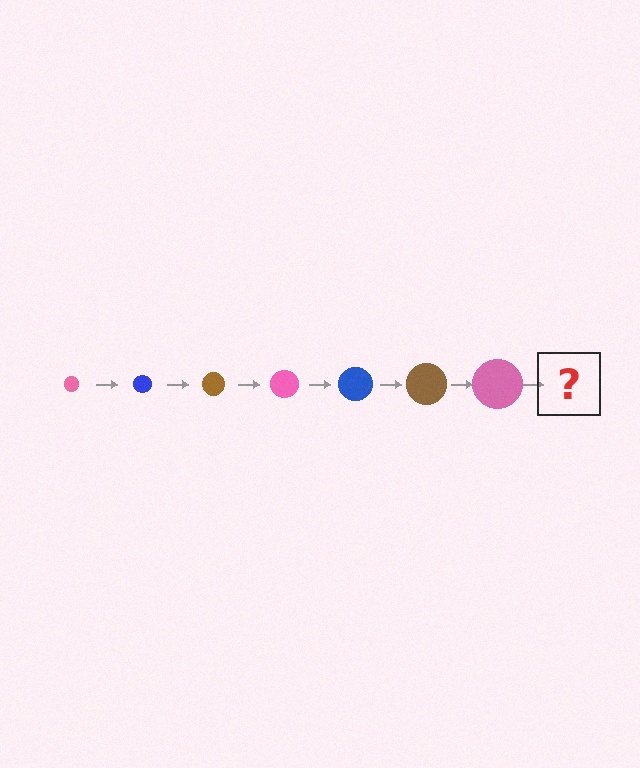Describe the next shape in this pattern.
It should be a blue circle, larger than the previous one.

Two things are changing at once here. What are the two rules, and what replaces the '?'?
The two rules are that the circle grows larger each step and the color cycles through pink, blue, and brown. The '?' should be a blue circle, larger than the previous one.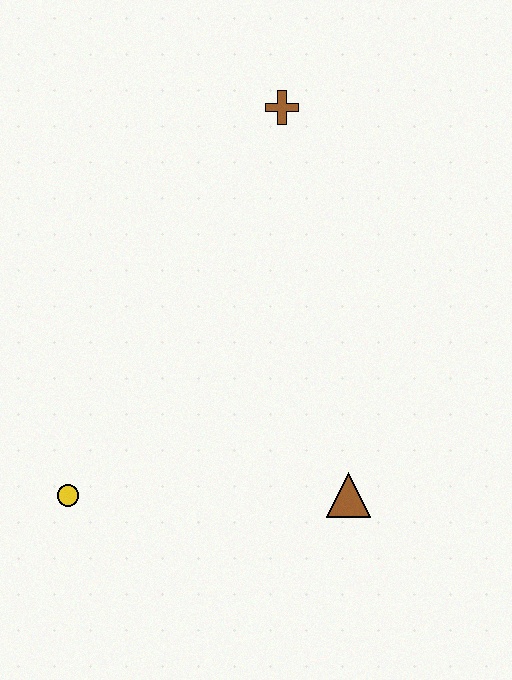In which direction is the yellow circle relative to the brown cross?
The yellow circle is below the brown cross.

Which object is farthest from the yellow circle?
The brown cross is farthest from the yellow circle.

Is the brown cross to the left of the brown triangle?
Yes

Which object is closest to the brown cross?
The brown triangle is closest to the brown cross.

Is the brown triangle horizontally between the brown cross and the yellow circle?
No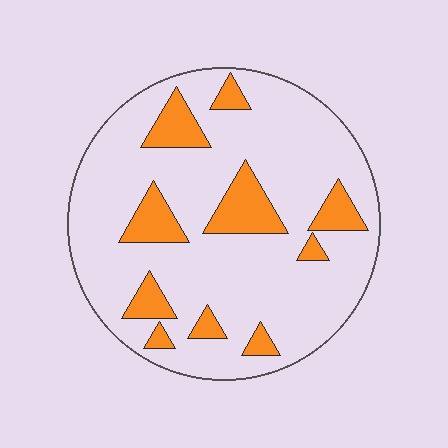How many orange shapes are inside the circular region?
10.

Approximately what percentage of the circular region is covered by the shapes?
Approximately 20%.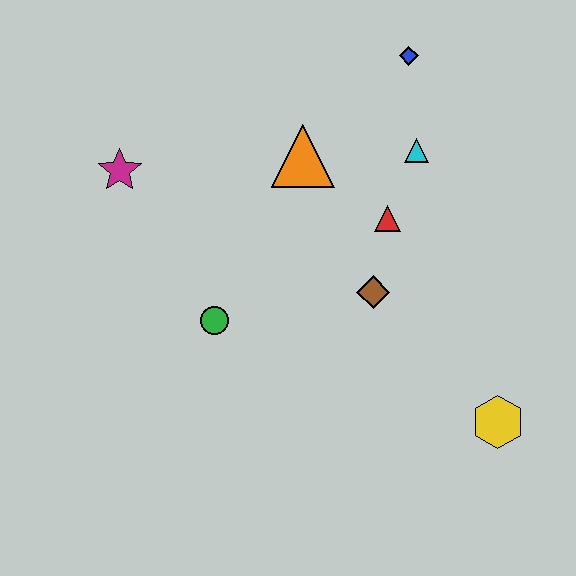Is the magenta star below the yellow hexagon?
No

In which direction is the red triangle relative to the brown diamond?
The red triangle is above the brown diamond.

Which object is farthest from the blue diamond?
The yellow hexagon is farthest from the blue diamond.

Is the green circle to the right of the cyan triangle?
No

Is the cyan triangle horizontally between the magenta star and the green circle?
No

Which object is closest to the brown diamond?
The red triangle is closest to the brown diamond.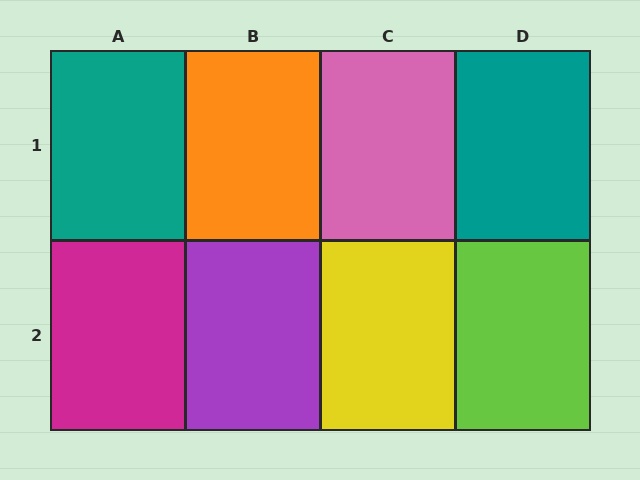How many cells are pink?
1 cell is pink.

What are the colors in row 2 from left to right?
Magenta, purple, yellow, lime.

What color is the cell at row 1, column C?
Pink.